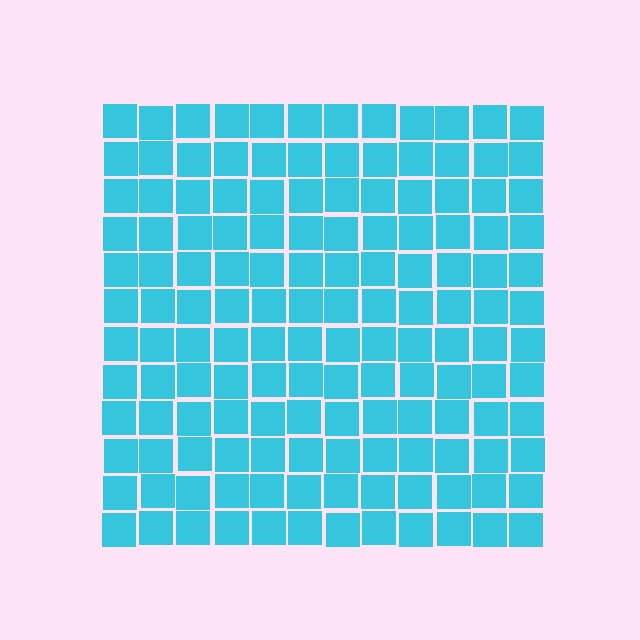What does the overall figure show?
The overall figure shows a square.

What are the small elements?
The small elements are squares.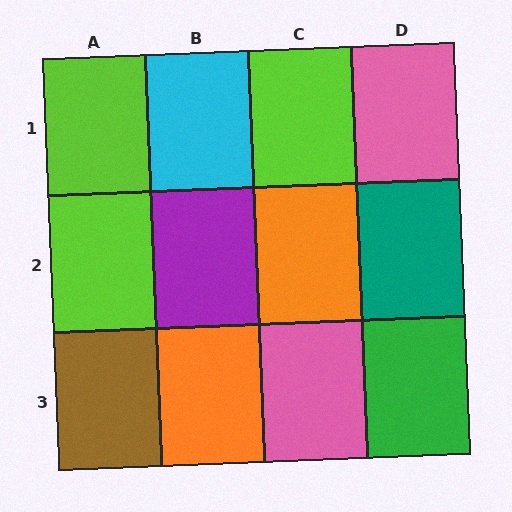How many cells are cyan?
1 cell is cyan.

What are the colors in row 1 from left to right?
Lime, cyan, lime, pink.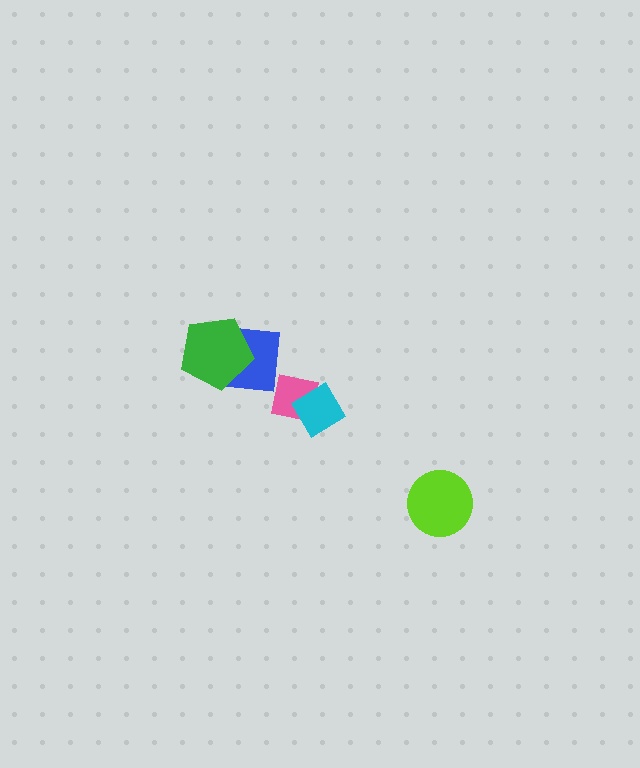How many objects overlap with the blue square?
1 object overlaps with the blue square.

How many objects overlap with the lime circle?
0 objects overlap with the lime circle.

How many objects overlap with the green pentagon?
1 object overlaps with the green pentagon.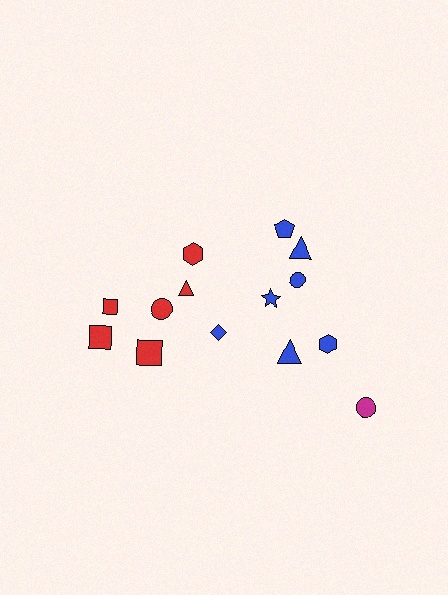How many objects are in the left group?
There are 6 objects.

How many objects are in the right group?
There are 8 objects.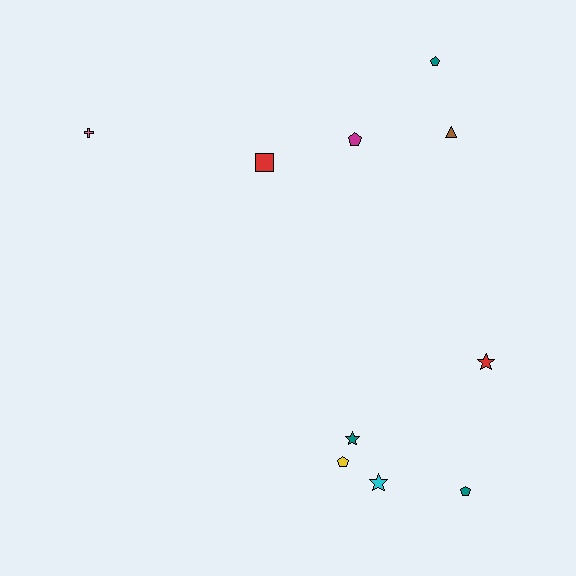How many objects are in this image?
There are 10 objects.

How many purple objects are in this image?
There are no purple objects.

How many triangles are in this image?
There is 1 triangle.